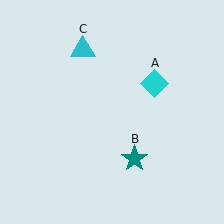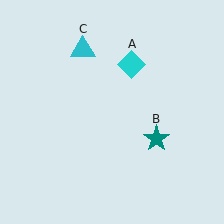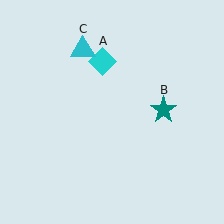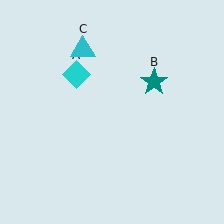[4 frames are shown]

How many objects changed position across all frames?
2 objects changed position: cyan diamond (object A), teal star (object B).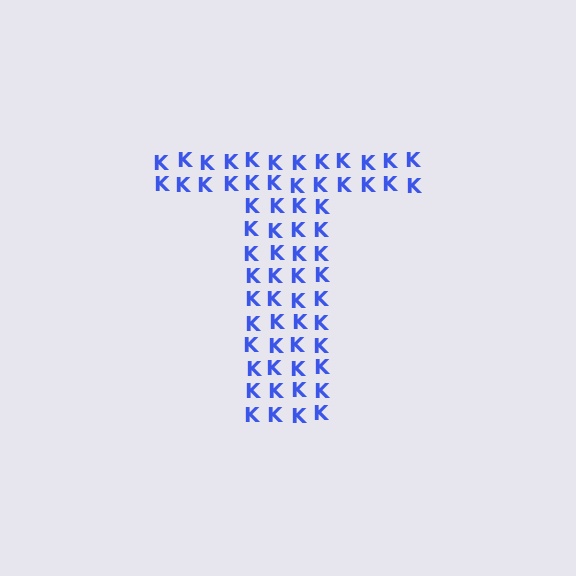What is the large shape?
The large shape is the letter T.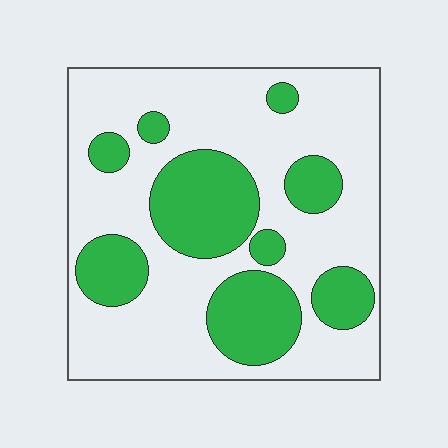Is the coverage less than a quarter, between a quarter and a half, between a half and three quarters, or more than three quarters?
Between a quarter and a half.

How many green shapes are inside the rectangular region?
9.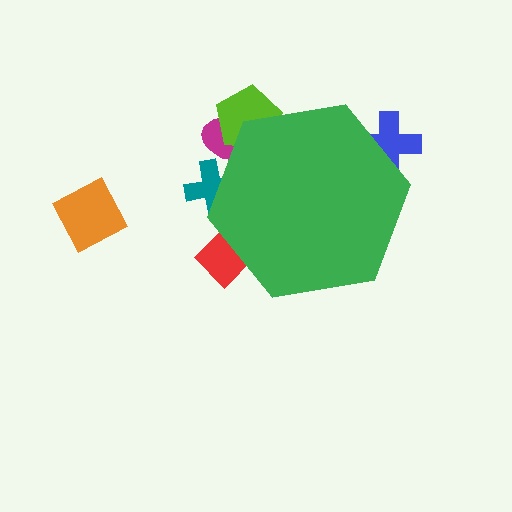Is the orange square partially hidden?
No, the orange square is fully visible.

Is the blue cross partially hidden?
Yes, the blue cross is partially hidden behind the green hexagon.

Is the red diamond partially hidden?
Yes, the red diamond is partially hidden behind the green hexagon.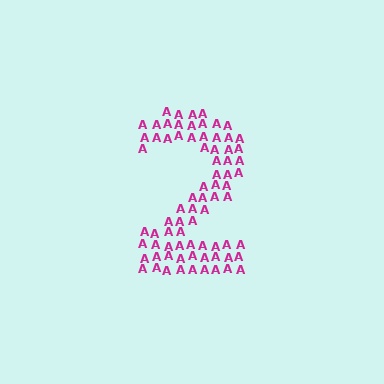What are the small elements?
The small elements are letter A's.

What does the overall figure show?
The overall figure shows the digit 2.